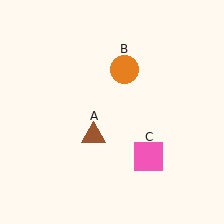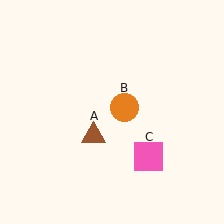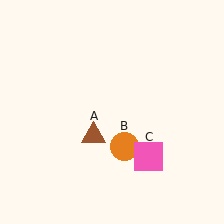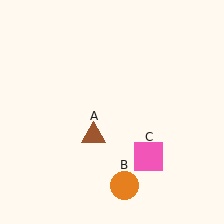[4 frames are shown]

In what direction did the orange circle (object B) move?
The orange circle (object B) moved down.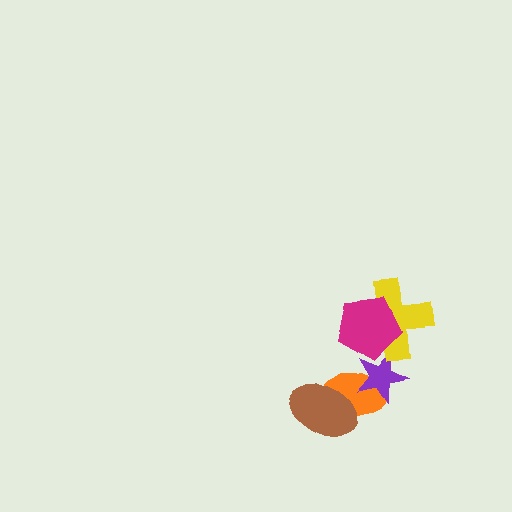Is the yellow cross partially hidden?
Yes, it is partially covered by another shape.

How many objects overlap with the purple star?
3 objects overlap with the purple star.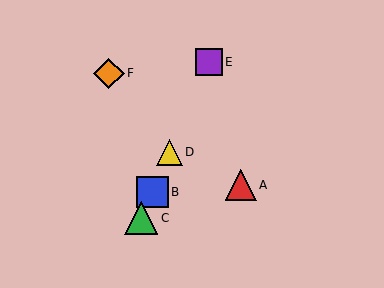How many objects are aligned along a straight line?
4 objects (B, C, D, E) are aligned along a straight line.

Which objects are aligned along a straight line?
Objects B, C, D, E are aligned along a straight line.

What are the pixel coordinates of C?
Object C is at (141, 218).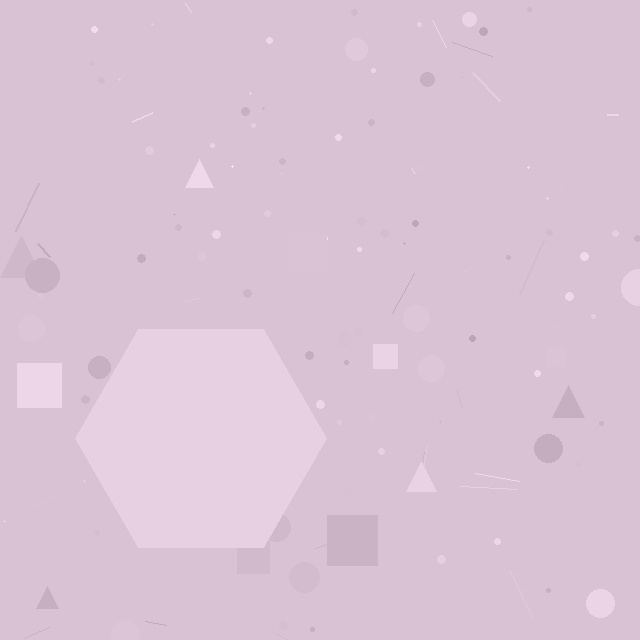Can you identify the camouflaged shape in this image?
The camouflaged shape is a hexagon.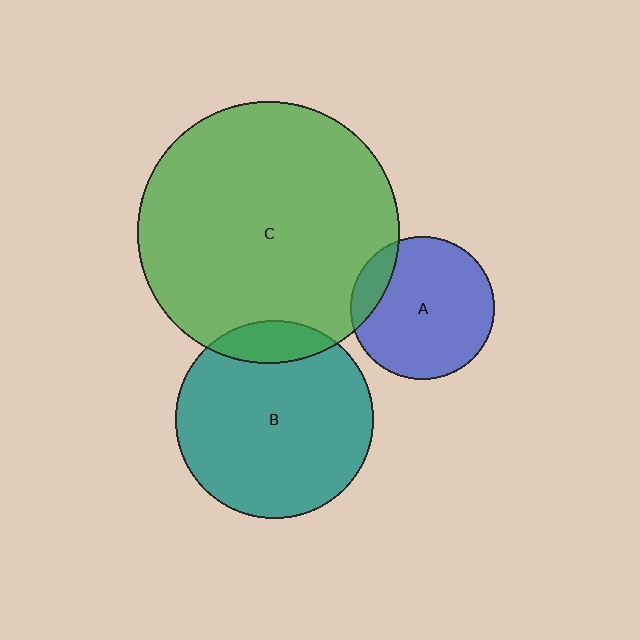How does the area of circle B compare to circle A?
Approximately 1.9 times.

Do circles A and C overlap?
Yes.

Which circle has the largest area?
Circle C (green).